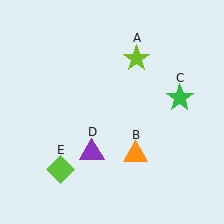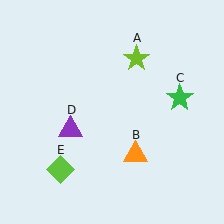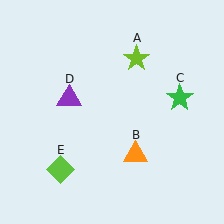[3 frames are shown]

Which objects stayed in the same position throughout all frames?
Lime star (object A) and orange triangle (object B) and green star (object C) and lime diamond (object E) remained stationary.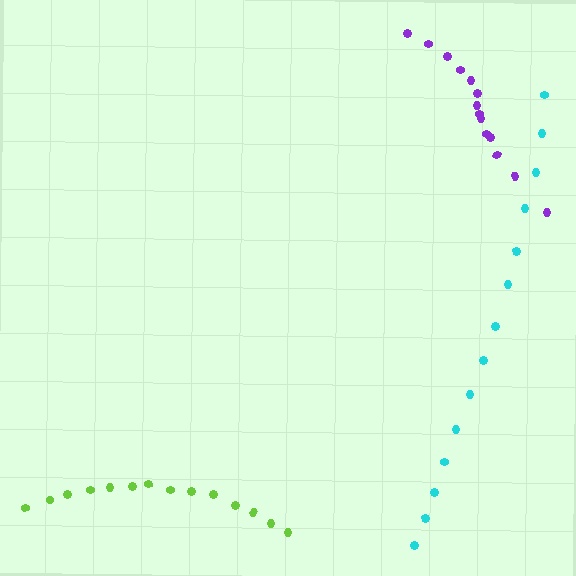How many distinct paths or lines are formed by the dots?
There are 3 distinct paths.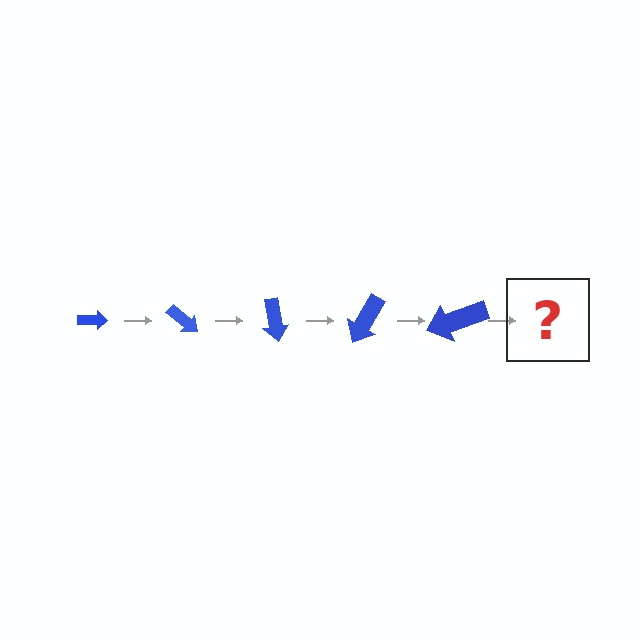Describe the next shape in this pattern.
It should be an arrow, larger than the previous one and rotated 200 degrees from the start.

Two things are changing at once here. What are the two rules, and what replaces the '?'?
The two rules are that the arrow grows larger each step and it rotates 40 degrees each step. The '?' should be an arrow, larger than the previous one and rotated 200 degrees from the start.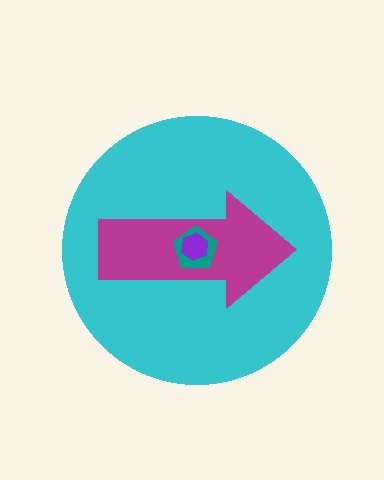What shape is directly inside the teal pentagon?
The purple hexagon.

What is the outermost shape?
The cyan circle.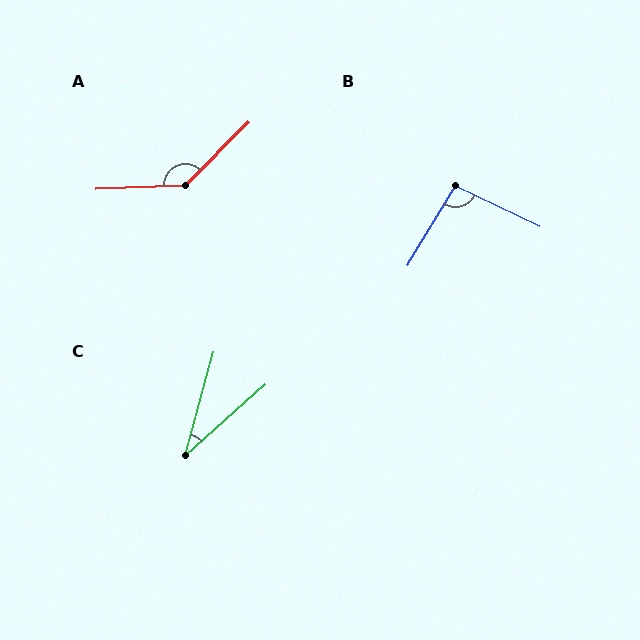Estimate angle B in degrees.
Approximately 95 degrees.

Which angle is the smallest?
C, at approximately 33 degrees.